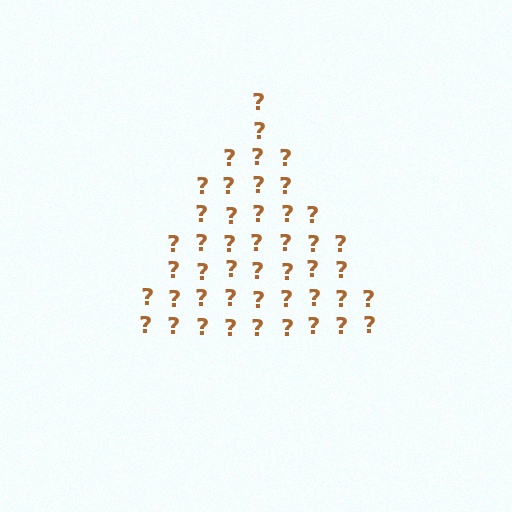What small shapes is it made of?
It is made of small question marks.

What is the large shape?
The large shape is a triangle.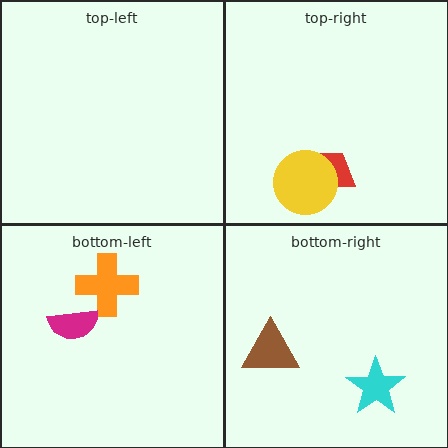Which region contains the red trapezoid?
The top-right region.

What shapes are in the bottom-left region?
The orange cross, the magenta semicircle.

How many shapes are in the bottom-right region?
2.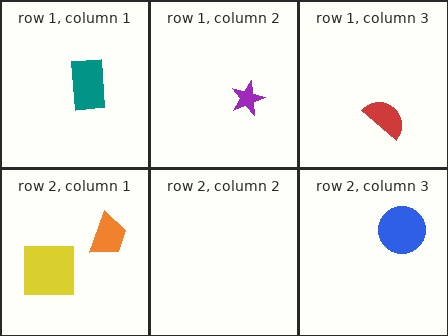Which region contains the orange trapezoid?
The row 2, column 1 region.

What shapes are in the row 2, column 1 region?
The orange trapezoid, the yellow square.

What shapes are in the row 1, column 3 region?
The red semicircle.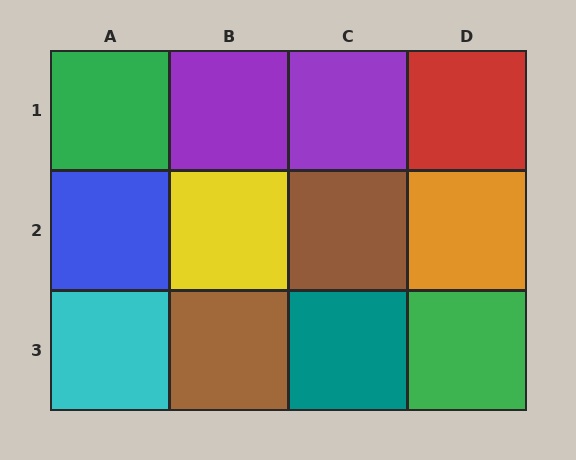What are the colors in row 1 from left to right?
Green, purple, purple, red.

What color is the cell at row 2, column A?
Blue.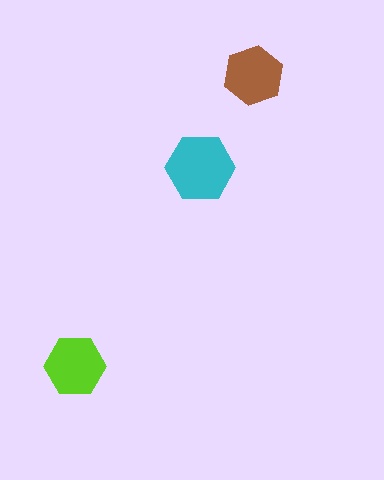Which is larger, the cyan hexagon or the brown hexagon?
The cyan one.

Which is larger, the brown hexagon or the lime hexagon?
The lime one.